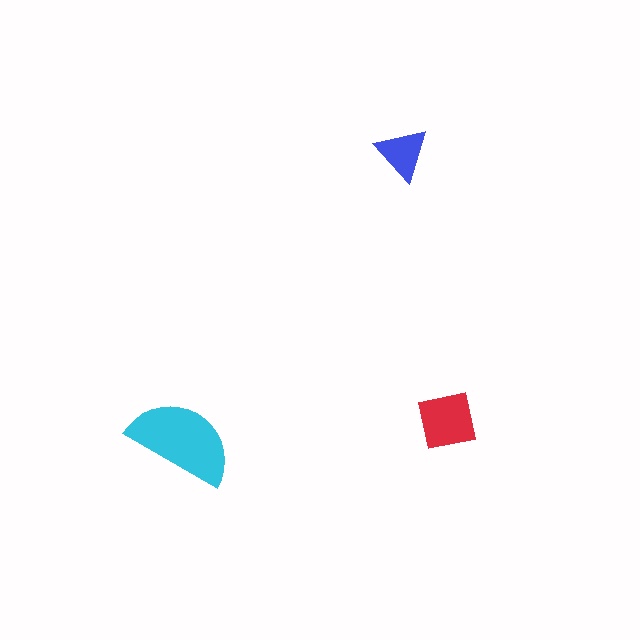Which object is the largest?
The cyan semicircle.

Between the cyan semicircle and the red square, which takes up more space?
The cyan semicircle.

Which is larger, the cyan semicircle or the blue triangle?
The cyan semicircle.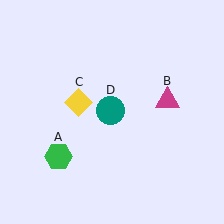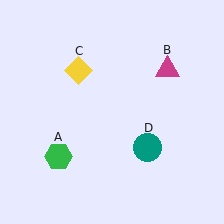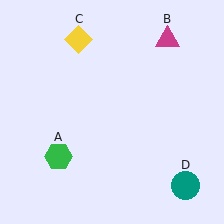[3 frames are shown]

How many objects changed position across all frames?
3 objects changed position: magenta triangle (object B), yellow diamond (object C), teal circle (object D).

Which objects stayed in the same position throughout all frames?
Green hexagon (object A) remained stationary.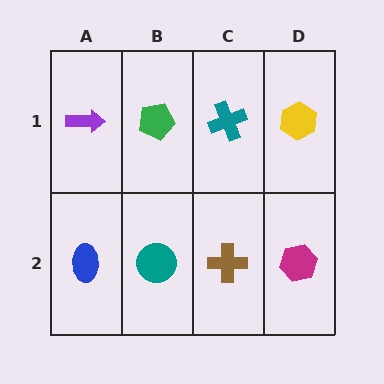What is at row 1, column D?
A yellow hexagon.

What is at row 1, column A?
A purple arrow.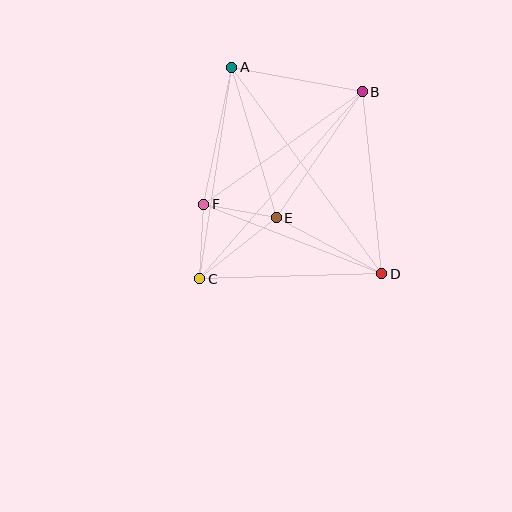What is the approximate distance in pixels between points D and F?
The distance between D and F is approximately 191 pixels.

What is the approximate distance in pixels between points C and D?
The distance between C and D is approximately 182 pixels.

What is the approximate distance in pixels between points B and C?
The distance between B and C is approximately 247 pixels.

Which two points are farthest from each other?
Points A and D are farthest from each other.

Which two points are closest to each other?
Points E and F are closest to each other.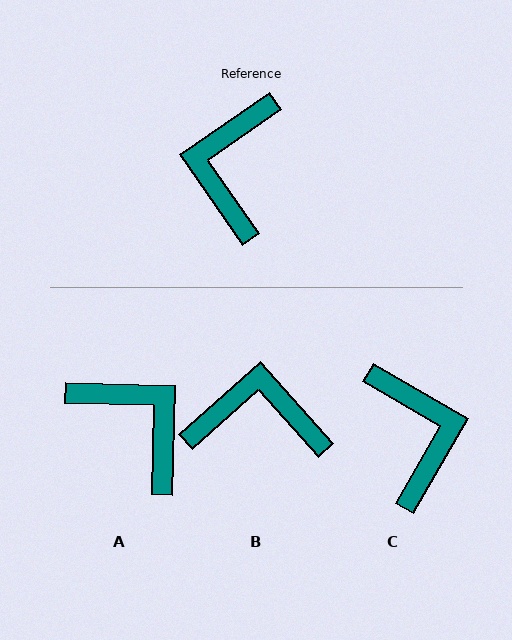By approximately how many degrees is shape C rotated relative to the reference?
Approximately 155 degrees clockwise.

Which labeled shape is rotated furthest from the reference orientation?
C, about 155 degrees away.